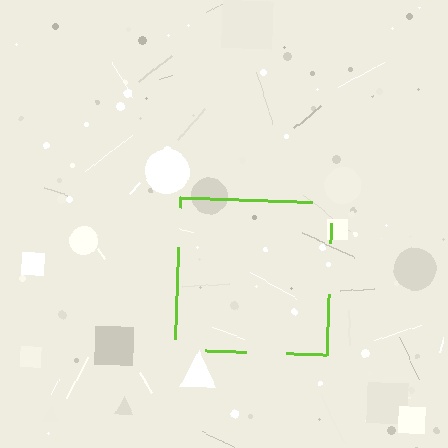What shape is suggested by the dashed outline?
The dashed outline suggests a square.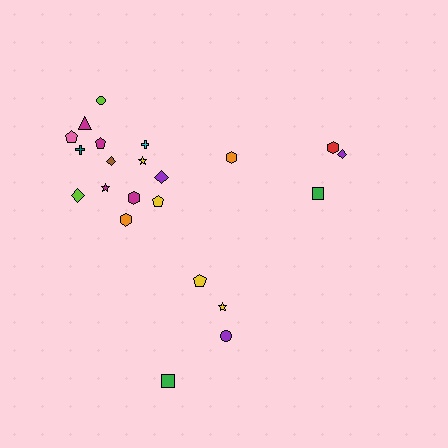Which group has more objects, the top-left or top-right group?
The top-left group.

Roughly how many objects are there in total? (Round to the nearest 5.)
Roughly 25 objects in total.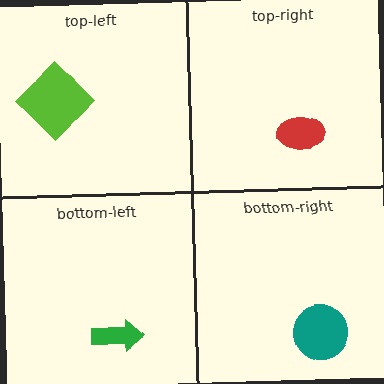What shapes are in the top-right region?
The red ellipse.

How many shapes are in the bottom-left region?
1.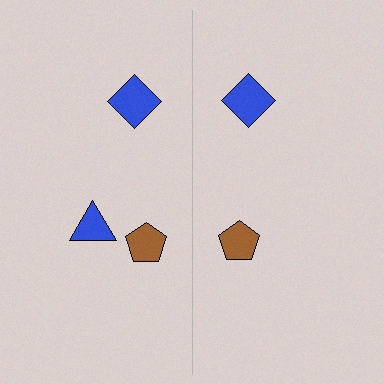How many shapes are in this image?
There are 5 shapes in this image.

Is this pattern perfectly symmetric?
No, the pattern is not perfectly symmetric. A blue triangle is missing from the right side.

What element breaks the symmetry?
A blue triangle is missing from the right side.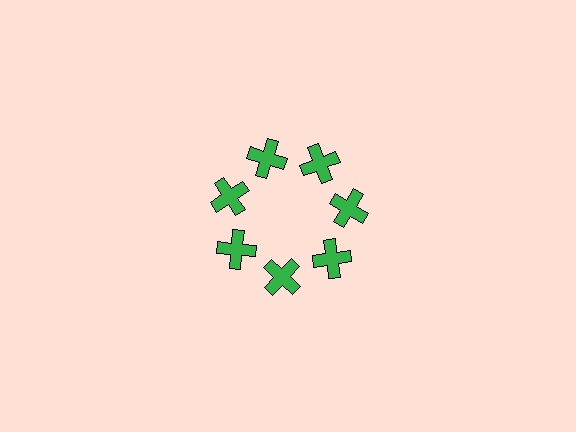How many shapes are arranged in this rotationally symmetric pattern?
There are 7 shapes, arranged in 7 groups of 1.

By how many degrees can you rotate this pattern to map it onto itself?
The pattern maps onto itself every 51 degrees of rotation.